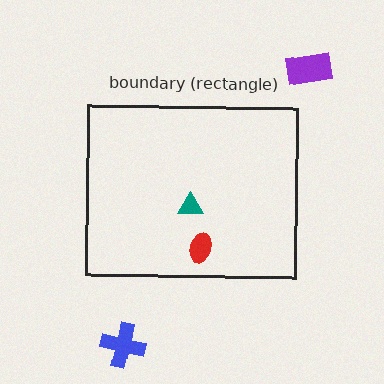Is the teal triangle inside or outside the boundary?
Inside.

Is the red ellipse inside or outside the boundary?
Inside.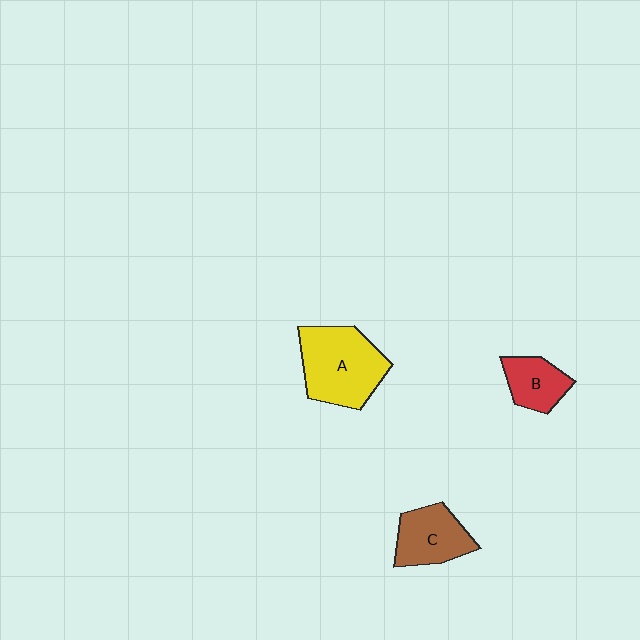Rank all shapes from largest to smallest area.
From largest to smallest: A (yellow), C (brown), B (red).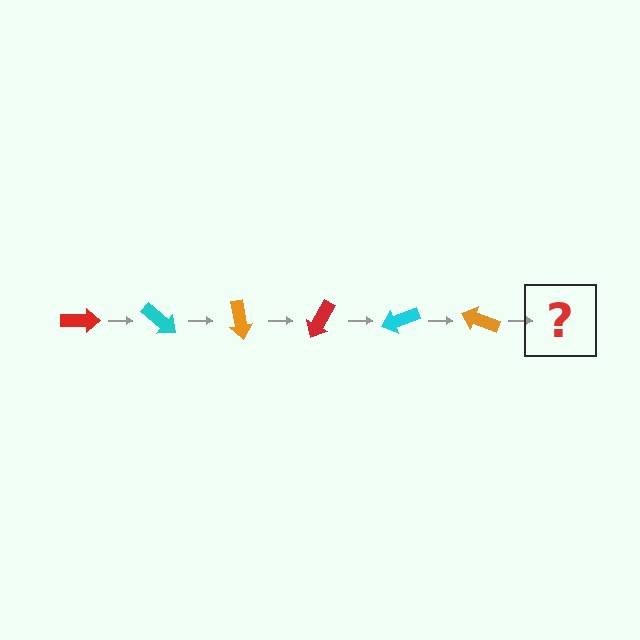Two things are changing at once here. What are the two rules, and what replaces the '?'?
The two rules are that it rotates 40 degrees each step and the color cycles through red, cyan, and orange. The '?' should be a red arrow, rotated 240 degrees from the start.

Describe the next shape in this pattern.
It should be a red arrow, rotated 240 degrees from the start.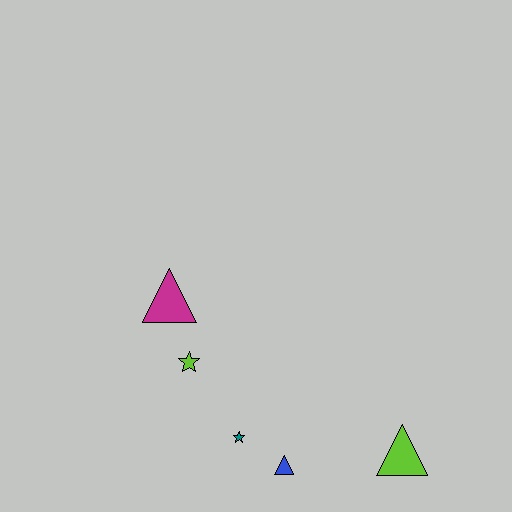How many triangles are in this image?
There are 3 triangles.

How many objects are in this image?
There are 5 objects.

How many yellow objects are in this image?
There are no yellow objects.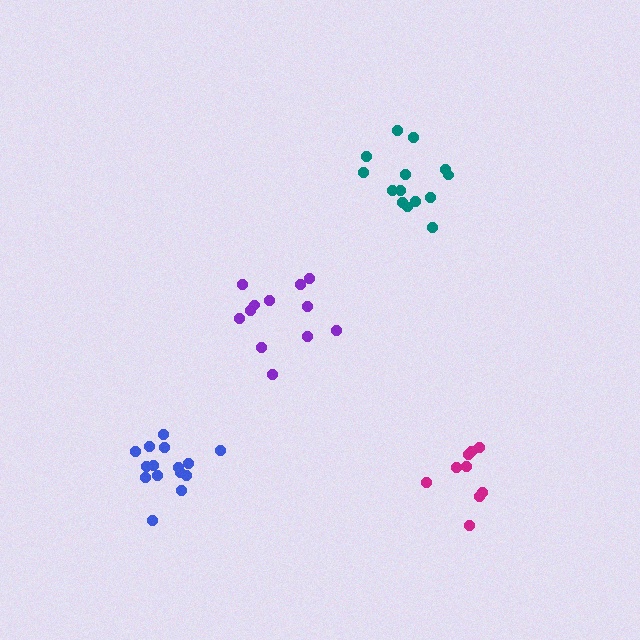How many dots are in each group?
Group 1: 9 dots, Group 2: 12 dots, Group 3: 14 dots, Group 4: 15 dots (50 total).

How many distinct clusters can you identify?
There are 4 distinct clusters.